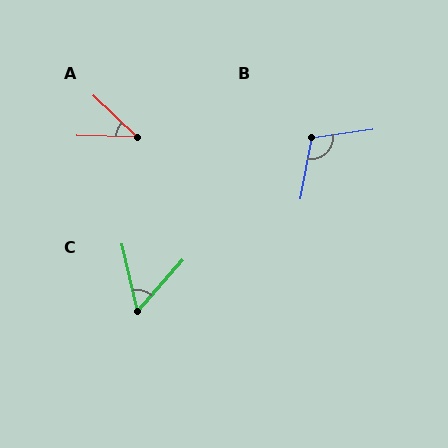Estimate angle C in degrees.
Approximately 54 degrees.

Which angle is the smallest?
A, at approximately 42 degrees.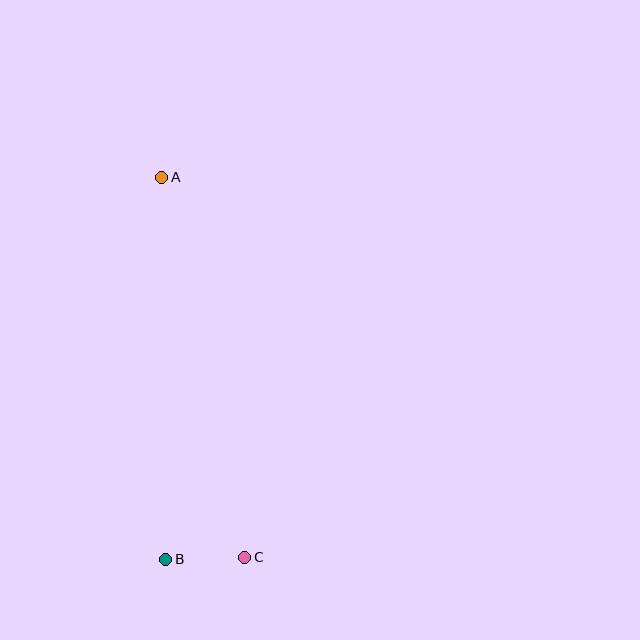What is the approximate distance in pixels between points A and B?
The distance between A and B is approximately 382 pixels.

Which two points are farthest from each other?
Points A and C are farthest from each other.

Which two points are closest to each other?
Points B and C are closest to each other.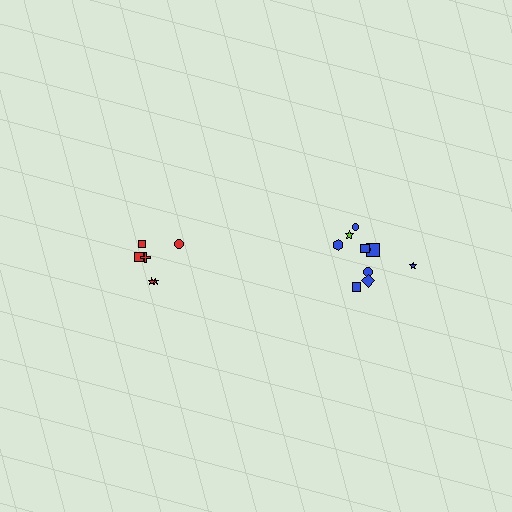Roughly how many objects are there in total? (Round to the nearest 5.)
Roughly 15 objects in total.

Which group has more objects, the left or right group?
The right group.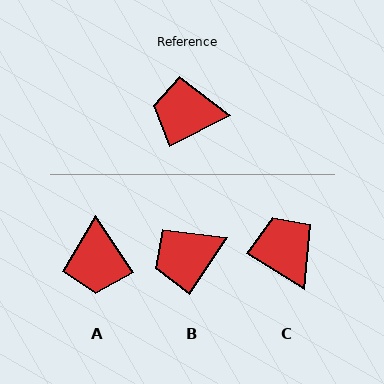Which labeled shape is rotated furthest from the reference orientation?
A, about 97 degrees away.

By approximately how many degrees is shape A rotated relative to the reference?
Approximately 97 degrees counter-clockwise.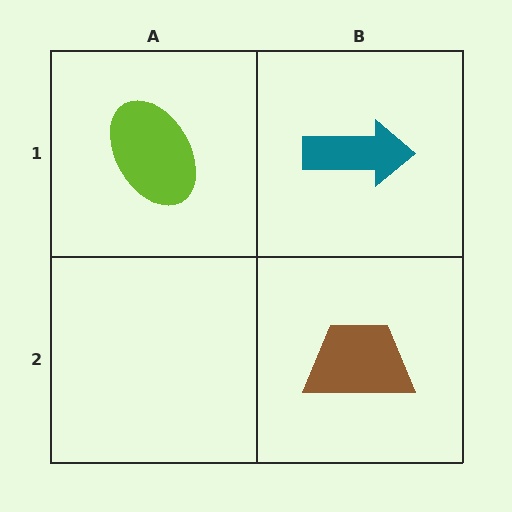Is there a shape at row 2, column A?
No, that cell is empty.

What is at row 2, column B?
A brown trapezoid.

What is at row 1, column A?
A lime ellipse.